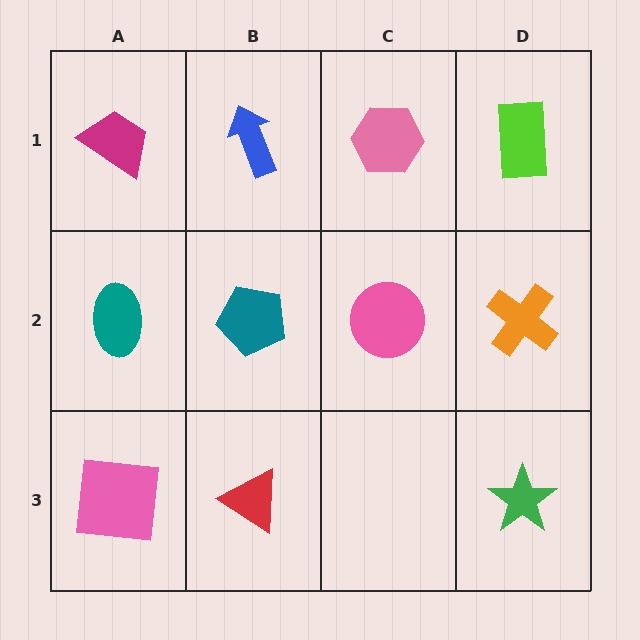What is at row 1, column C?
A pink hexagon.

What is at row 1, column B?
A blue arrow.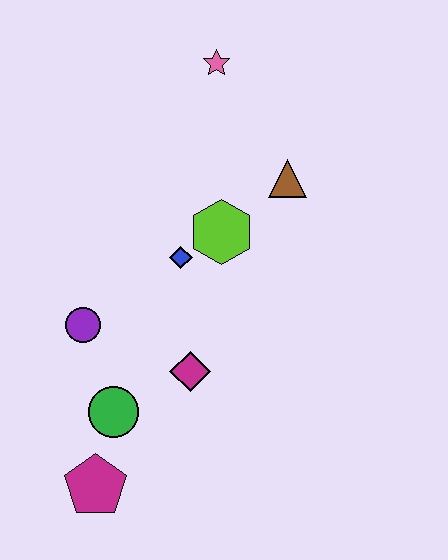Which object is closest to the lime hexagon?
The blue diamond is closest to the lime hexagon.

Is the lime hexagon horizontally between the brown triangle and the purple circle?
Yes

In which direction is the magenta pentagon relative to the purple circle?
The magenta pentagon is below the purple circle.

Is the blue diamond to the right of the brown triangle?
No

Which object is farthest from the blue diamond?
The magenta pentagon is farthest from the blue diamond.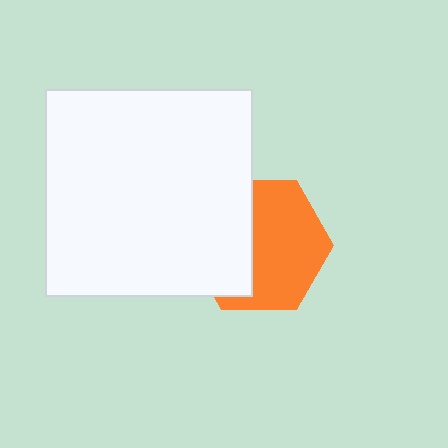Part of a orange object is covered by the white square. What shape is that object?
It is a hexagon.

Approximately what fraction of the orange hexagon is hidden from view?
Roughly 42% of the orange hexagon is hidden behind the white square.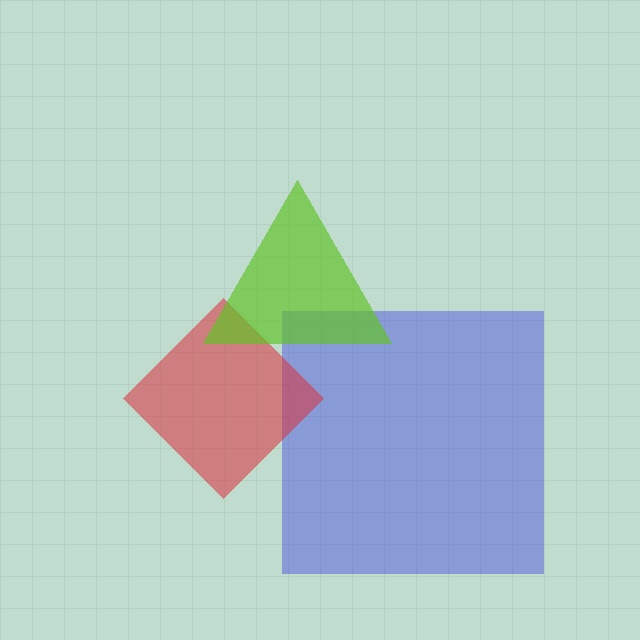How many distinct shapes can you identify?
There are 3 distinct shapes: a blue square, a red diamond, a lime triangle.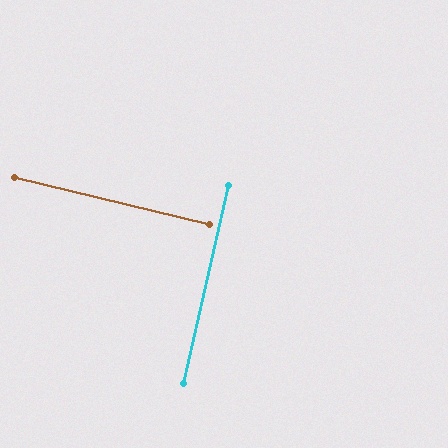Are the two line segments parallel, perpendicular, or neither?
Perpendicular — they meet at approximately 89°.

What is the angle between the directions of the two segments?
Approximately 89 degrees.